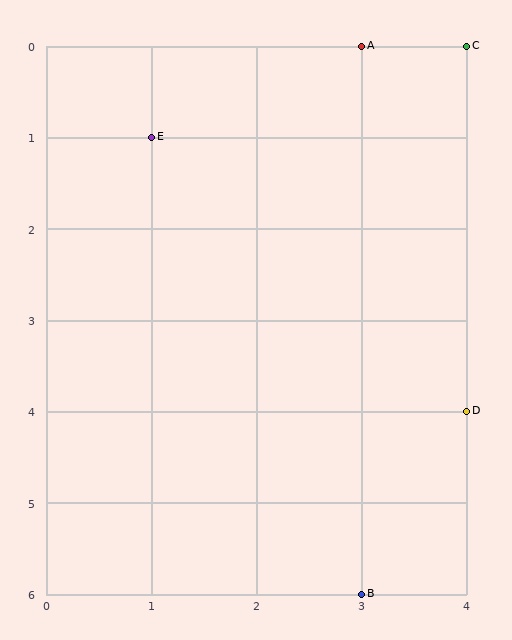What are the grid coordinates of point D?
Point D is at grid coordinates (4, 4).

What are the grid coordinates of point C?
Point C is at grid coordinates (4, 0).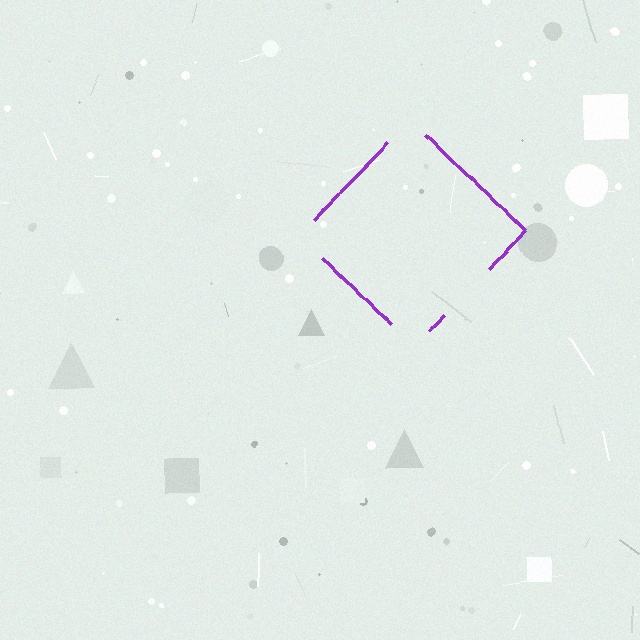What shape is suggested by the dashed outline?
The dashed outline suggests a diamond.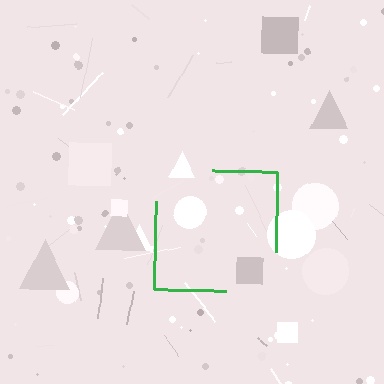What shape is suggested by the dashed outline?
The dashed outline suggests a square.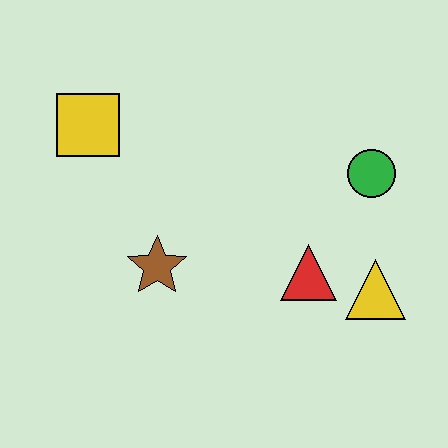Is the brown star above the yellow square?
No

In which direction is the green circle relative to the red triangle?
The green circle is above the red triangle.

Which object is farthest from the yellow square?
The yellow triangle is farthest from the yellow square.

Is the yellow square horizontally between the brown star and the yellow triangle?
No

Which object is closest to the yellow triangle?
The red triangle is closest to the yellow triangle.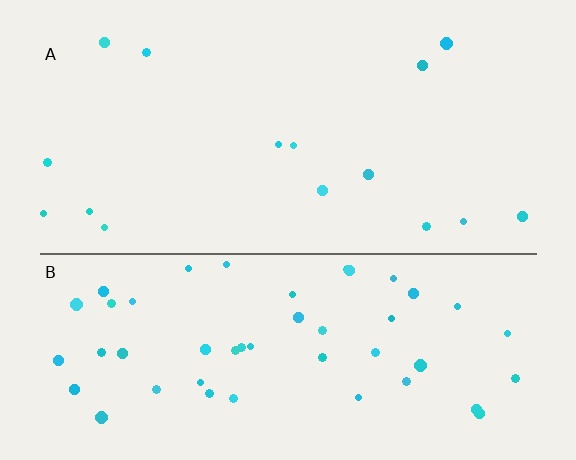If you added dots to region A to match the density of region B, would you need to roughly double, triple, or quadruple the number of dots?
Approximately triple.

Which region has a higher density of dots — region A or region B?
B (the bottom).